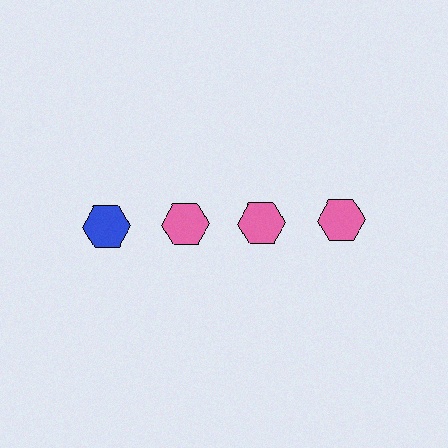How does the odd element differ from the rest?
It has a different color: blue instead of pink.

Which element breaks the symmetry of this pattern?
The blue hexagon in the top row, leftmost column breaks the symmetry. All other shapes are pink hexagons.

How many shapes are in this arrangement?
There are 4 shapes arranged in a grid pattern.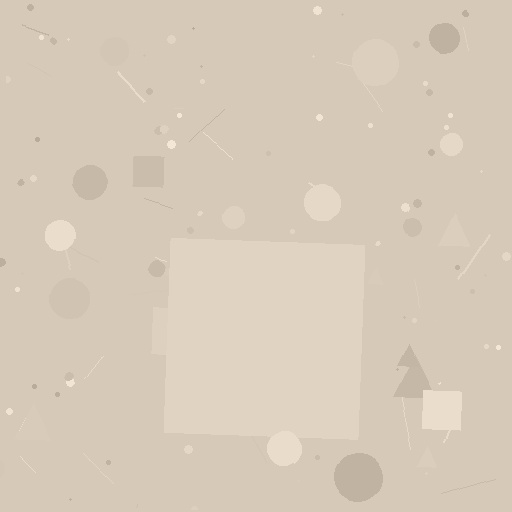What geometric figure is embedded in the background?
A square is embedded in the background.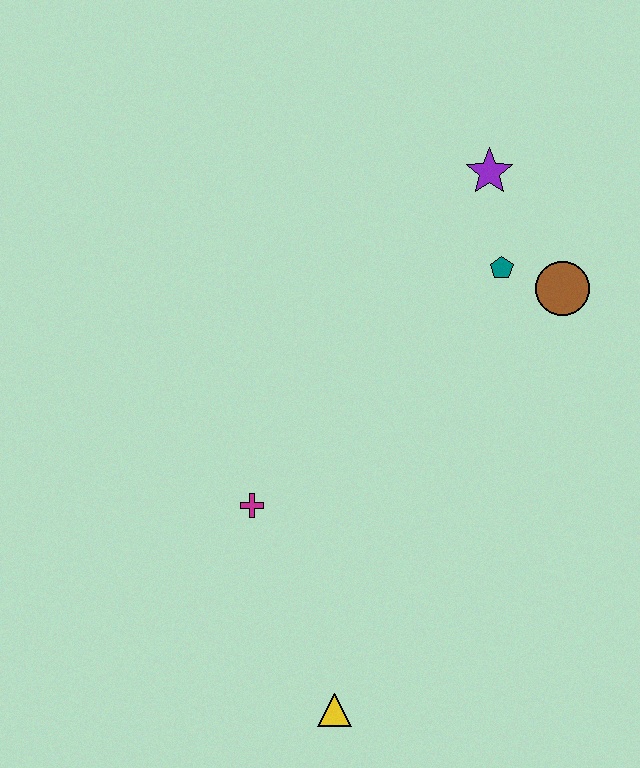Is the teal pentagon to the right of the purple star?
Yes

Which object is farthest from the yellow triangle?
The purple star is farthest from the yellow triangle.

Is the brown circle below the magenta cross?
No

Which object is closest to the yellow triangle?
The magenta cross is closest to the yellow triangle.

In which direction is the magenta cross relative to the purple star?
The magenta cross is below the purple star.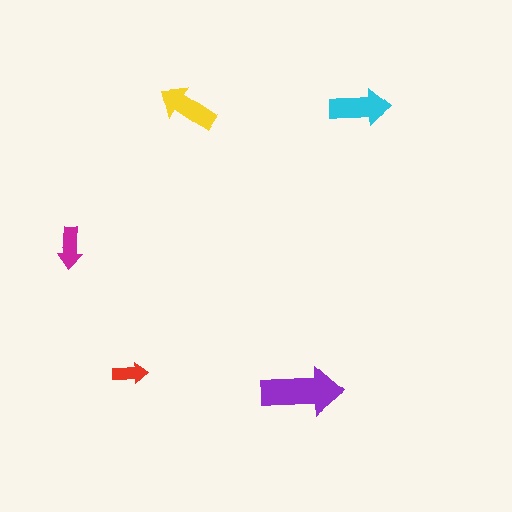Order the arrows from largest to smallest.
the purple one, the cyan one, the yellow one, the magenta one, the red one.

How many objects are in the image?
There are 5 objects in the image.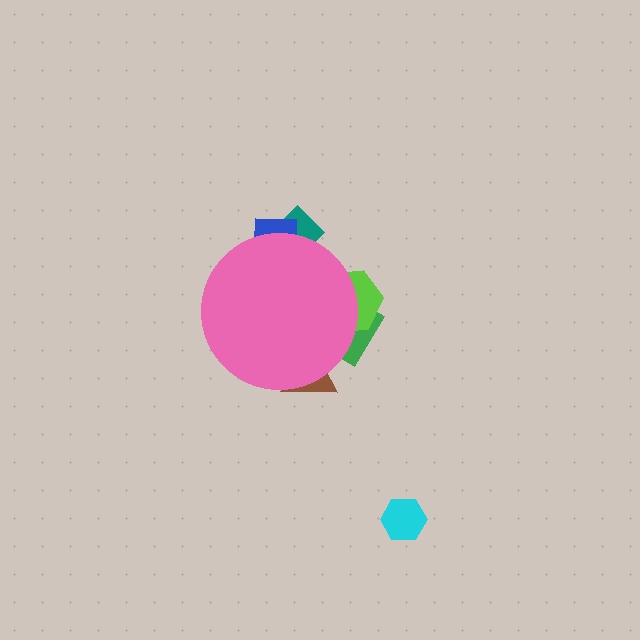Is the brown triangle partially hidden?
Yes, the brown triangle is partially hidden behind the pink circle.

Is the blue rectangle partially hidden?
Yes, the blue rectangle is partially hidden behind the pink circle.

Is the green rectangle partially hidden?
Yes, the green rectangle is partially hidden behind the pink circle.